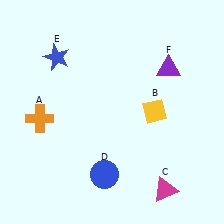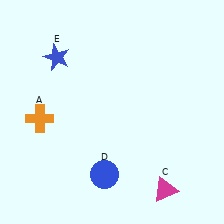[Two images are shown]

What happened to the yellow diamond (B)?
The yellow diamond (B) was removed in Image 2. It was in the top-right area of Image 1.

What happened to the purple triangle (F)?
The purple triangle (F) was removed in Image 2. It was in the top-right area of Image 1.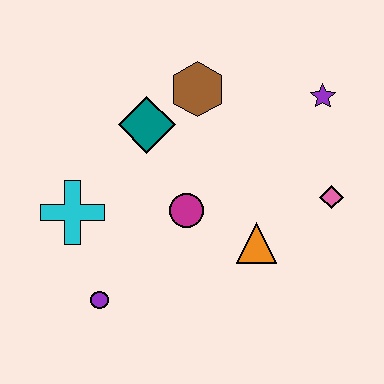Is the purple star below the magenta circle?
No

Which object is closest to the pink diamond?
The orange triangle is closest to the pink diamond.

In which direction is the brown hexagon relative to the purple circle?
The brown hexagon is above the purple circle.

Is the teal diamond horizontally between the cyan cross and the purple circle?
No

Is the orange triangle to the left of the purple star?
Yes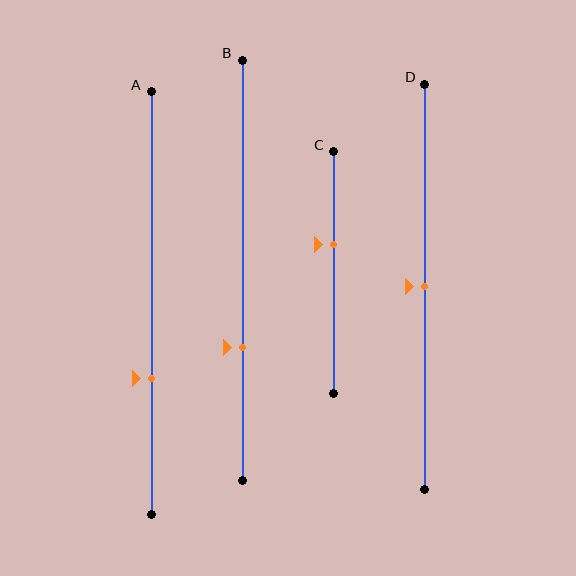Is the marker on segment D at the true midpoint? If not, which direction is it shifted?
Yes, the marker on segment D is at the true midpoint.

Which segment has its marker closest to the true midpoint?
Segment D has its marker closest to the true midpoint.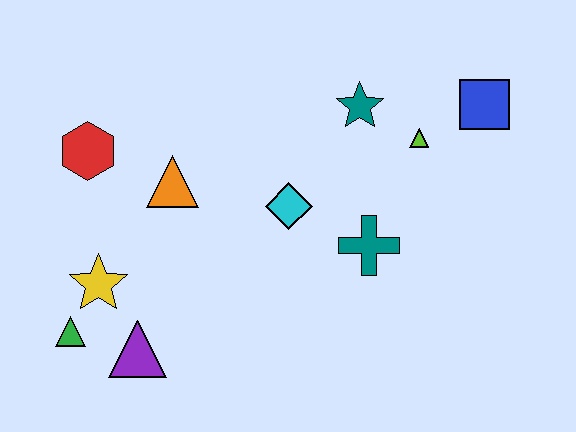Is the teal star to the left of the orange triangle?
No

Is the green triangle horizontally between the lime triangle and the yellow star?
No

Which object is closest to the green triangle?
The yellow star is closest to the green triangle.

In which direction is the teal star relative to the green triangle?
The teal star is to the right of the green triangle.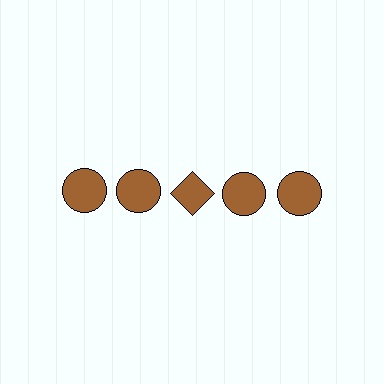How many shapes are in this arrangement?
There are 5 shapes arranged in a grid pattern.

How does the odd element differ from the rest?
It has a different shape: diamond instead of circle.